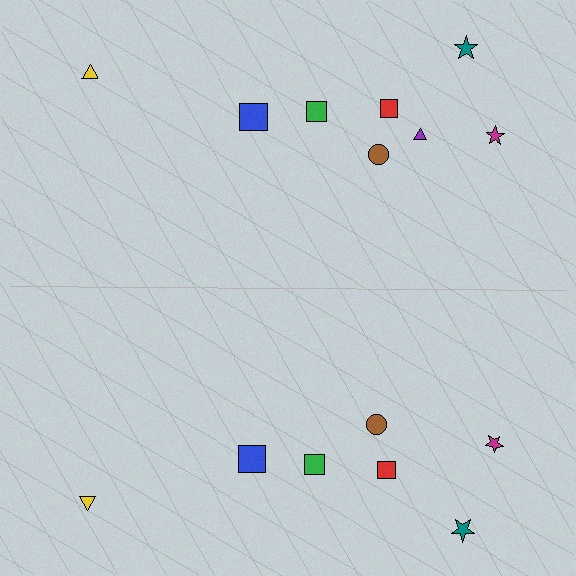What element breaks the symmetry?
A purple triangle is missing from the bottom side.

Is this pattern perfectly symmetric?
No, the pattern is not perfectly symmetric. A purple triangle is missing from the bottom side.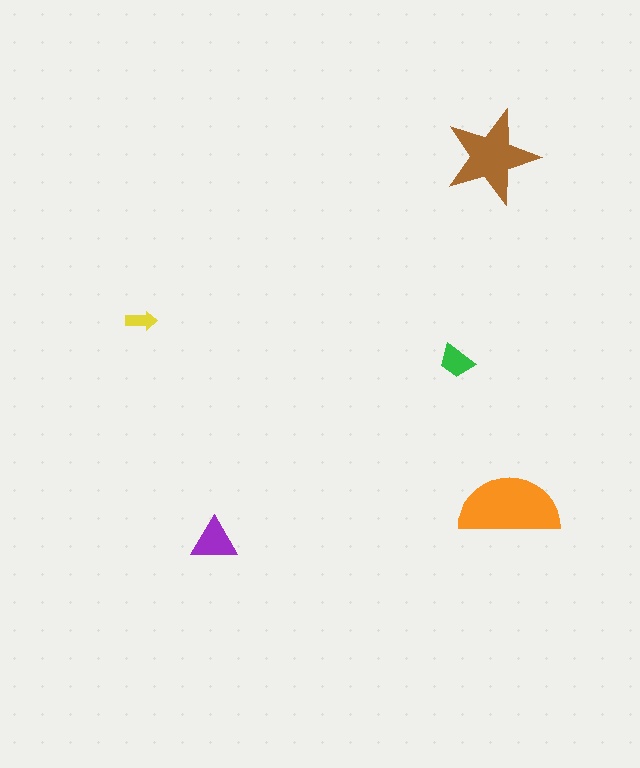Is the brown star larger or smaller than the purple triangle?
Larger.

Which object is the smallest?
The yellow arrow.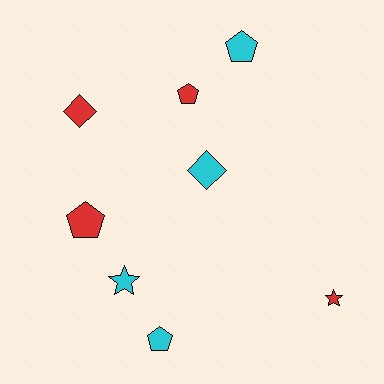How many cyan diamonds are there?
There is 1 cyan diamond.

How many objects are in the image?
There are 8 objects.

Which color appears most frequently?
Cyan, with 4 objects.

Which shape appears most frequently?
Pentagon, with 4 objects.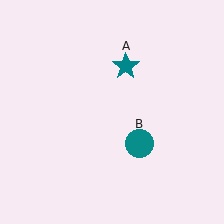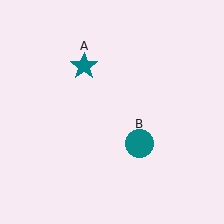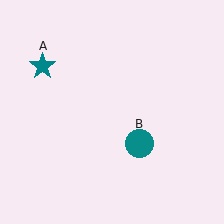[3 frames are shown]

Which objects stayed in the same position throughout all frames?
Teal circle (object B) remained stationary.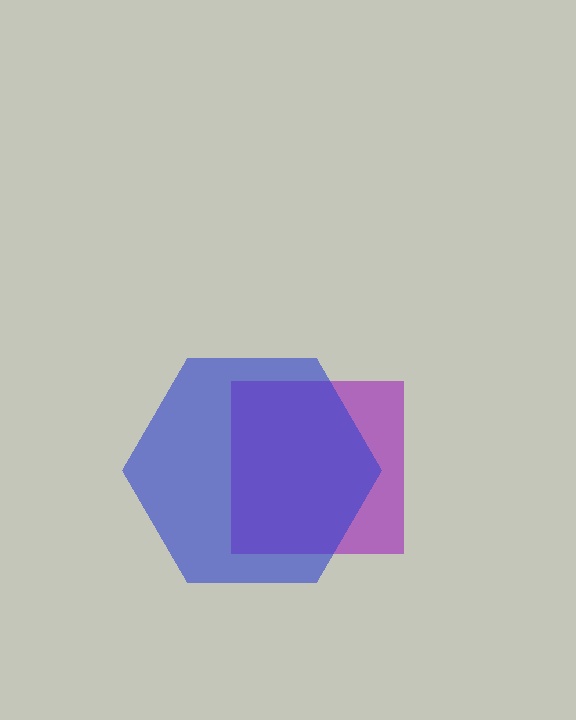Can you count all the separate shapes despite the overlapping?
Yes, there are 2 separate shapes.